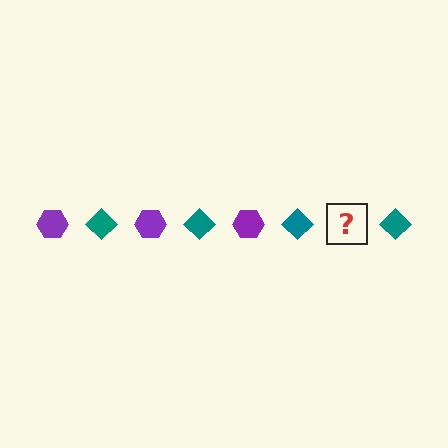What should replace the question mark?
The question mark should be replaced with a purple hexagon.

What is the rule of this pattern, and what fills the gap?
The rule is that the pattern alternates between purple hexagon and teal diamond. The gap should be filled with a purple hexagon.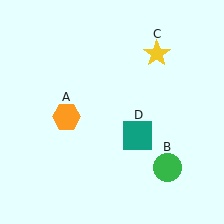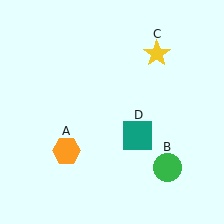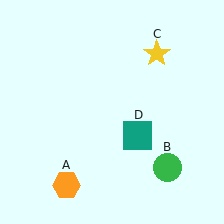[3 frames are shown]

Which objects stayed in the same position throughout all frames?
Green circle (object B) and yellow star (object C) and teal square (object D) remained stationary.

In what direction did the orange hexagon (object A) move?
The orange hexagon (object A) moved down.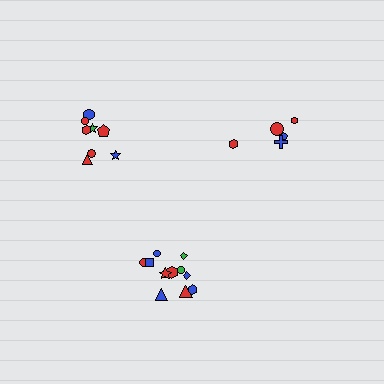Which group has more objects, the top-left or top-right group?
The top-left group.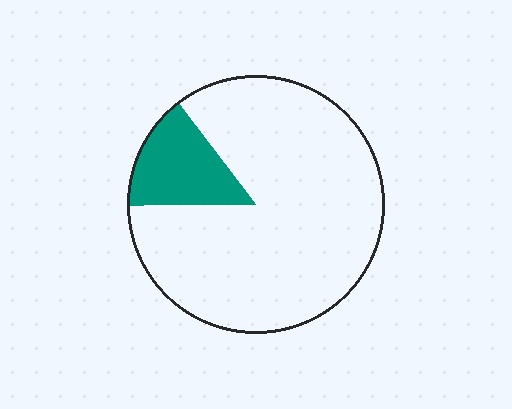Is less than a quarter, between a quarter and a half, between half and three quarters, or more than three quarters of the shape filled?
Less than a quarter.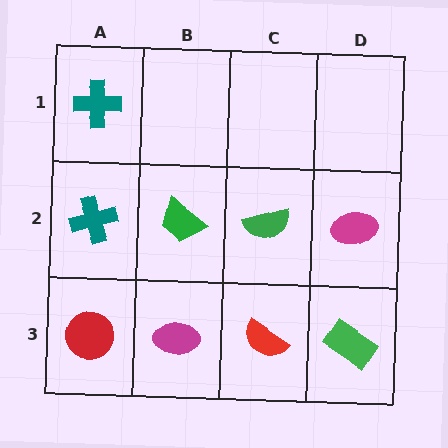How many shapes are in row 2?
4 shapes.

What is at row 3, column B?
A magenta ellipse.